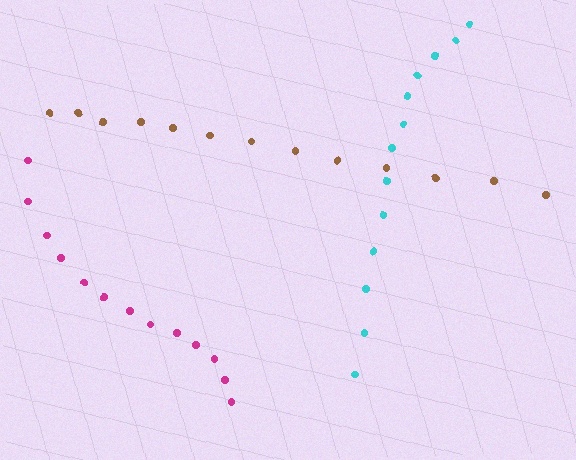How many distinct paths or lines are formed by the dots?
There are 3 distinct paths.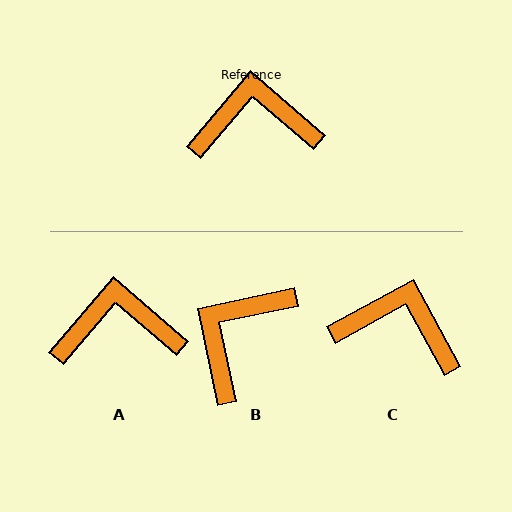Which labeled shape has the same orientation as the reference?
A.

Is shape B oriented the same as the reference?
No, it is off by about 53 degrees.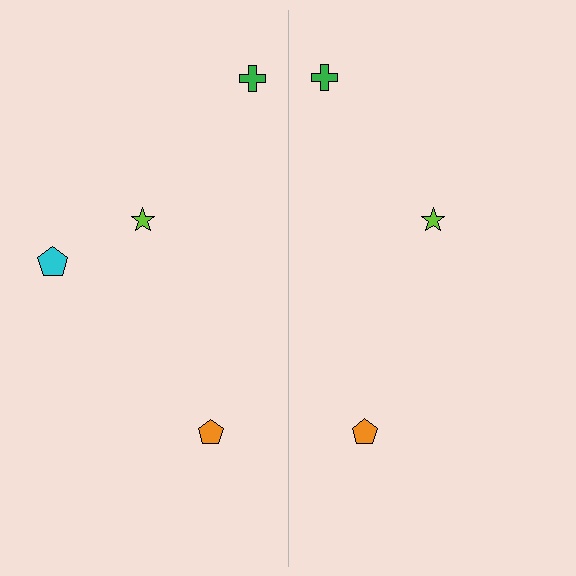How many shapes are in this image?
There are 7 shapes in this image.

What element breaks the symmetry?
A cyan pentagon is missing from the right side.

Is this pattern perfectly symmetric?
No, the pattern is not perfectly symmetric. A cyan pentagon is missing from the right side.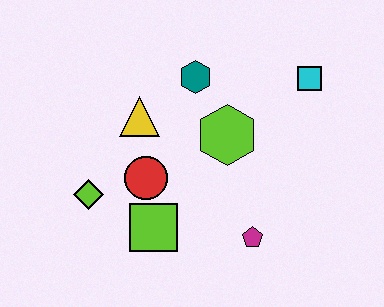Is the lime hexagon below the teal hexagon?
Yes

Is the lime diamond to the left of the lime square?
Yes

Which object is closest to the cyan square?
The lime hexagon is closest to the cyan square.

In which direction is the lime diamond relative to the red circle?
The lime diamond is to the left of the red circle.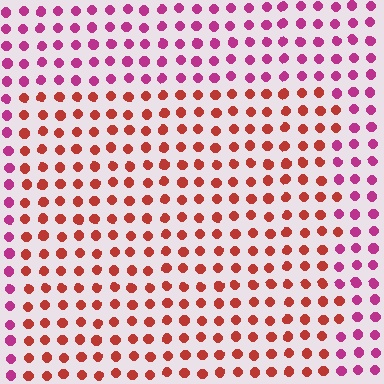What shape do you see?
I see a rectangle.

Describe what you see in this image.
The image is filled with small magenta elements in a uniform arrangement. A rectangle-shaped region is visible where the elements are tinted to a slightly different hue, forming a subtle color boundary.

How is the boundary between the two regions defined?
The boundary is defined purely by a slight shift in hue (about 43 degrees). Spacing, size, and orientation are identical on both sides.